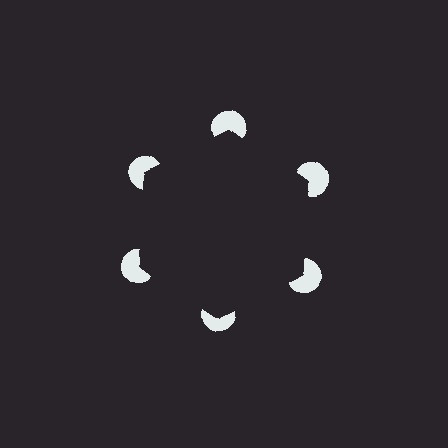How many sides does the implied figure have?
6 sides.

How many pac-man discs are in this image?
There are 6 — one at each vertex of the illusory hexagon.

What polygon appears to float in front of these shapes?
An illusory hexagon — its edges are inferred from the aligned wedge cuts in the pac-man discs, not physically drawn.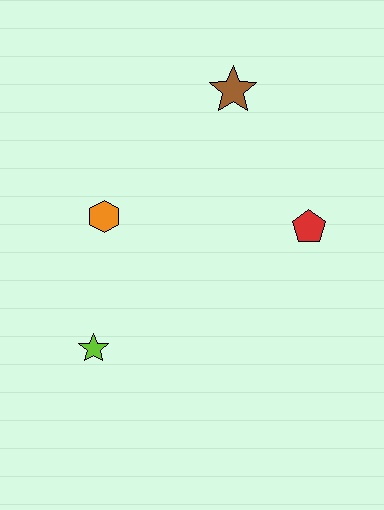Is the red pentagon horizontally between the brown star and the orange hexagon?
No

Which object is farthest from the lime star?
The brown star is farthest from the lime star.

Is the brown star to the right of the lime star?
Yes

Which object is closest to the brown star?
The red pentagon is closest to the brown star.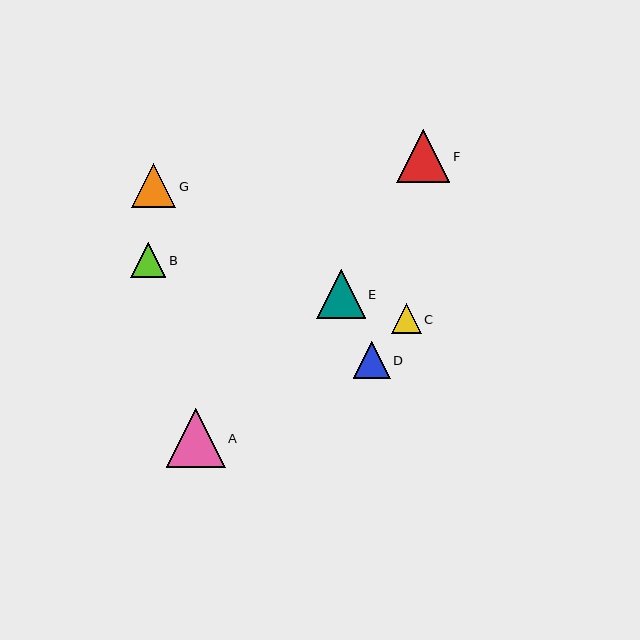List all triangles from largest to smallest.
From largest to smallest: A, F, E, G, D, B, C.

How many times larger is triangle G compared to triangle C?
Triangle G is approximately 1.5 times the size of triangle C.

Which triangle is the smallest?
Triangle C is the smallest with a size of approximately 30 pixels.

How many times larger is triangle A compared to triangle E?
Triangle A is approximately 1.2 times the size of triangle E.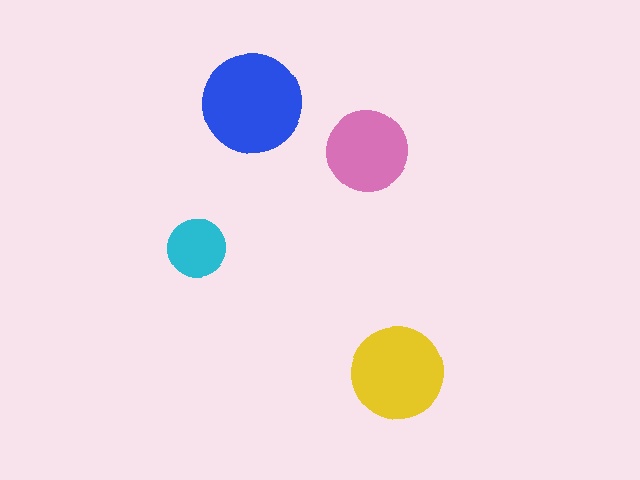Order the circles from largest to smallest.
the blue one, the yellow one, the pink one, the cyan one.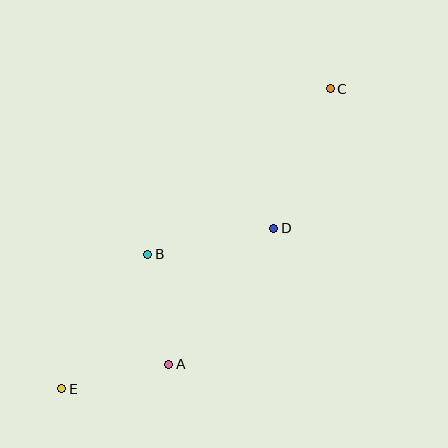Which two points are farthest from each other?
Points C and E are farthest from each other.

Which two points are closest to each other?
Points A and E are closest to each other.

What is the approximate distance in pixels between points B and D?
The distance between B and D is approximately 129 pixels.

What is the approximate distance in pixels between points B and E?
The distance between B and E is approximately 160 pixels.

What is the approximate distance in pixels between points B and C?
The distance between B and C is approximately 246 pixels.